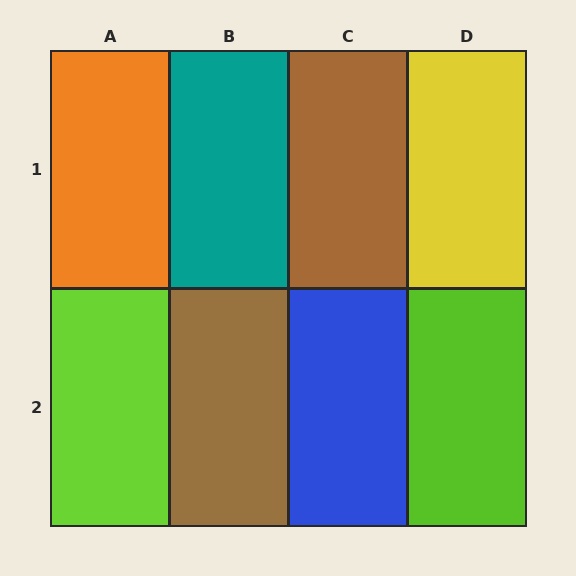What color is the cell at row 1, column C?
Brown.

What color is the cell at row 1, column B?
Teal.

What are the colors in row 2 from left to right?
Lime, brown, blue, lime.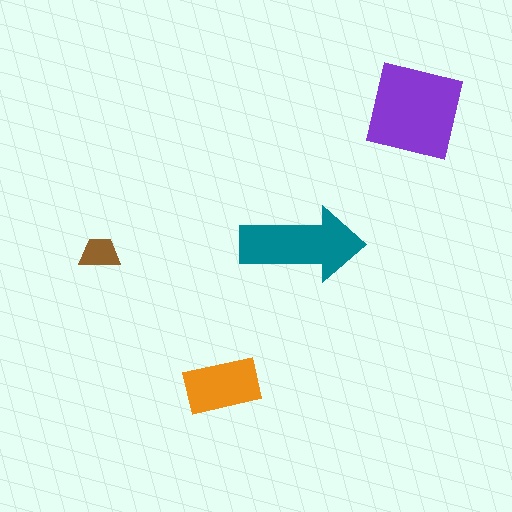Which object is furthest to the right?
The purple square is rightmost.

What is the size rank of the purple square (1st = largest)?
1st.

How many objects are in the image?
There are 4 objects in the image.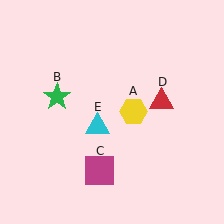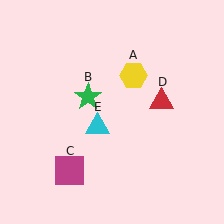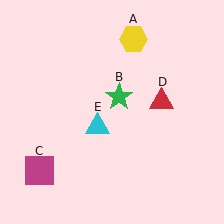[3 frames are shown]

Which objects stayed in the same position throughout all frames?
Red triangle (object D) and cyan triangle (object E) remained stationary.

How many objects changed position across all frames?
3 objects changed position: yellow hexagon (object A), green star (object B), magenta square (object C).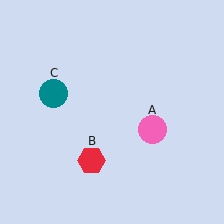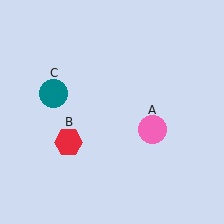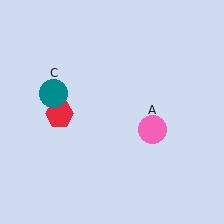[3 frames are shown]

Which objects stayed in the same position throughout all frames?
Pink circle (object A) and teal circle (object C) remained stationary.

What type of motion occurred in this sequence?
The red hexagon (object B) rotated clockwise around the center of the scene.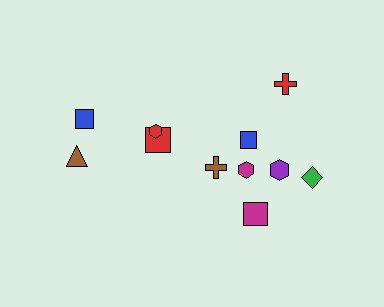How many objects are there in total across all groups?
There are 11 objects.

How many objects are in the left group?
There are 4 objects.